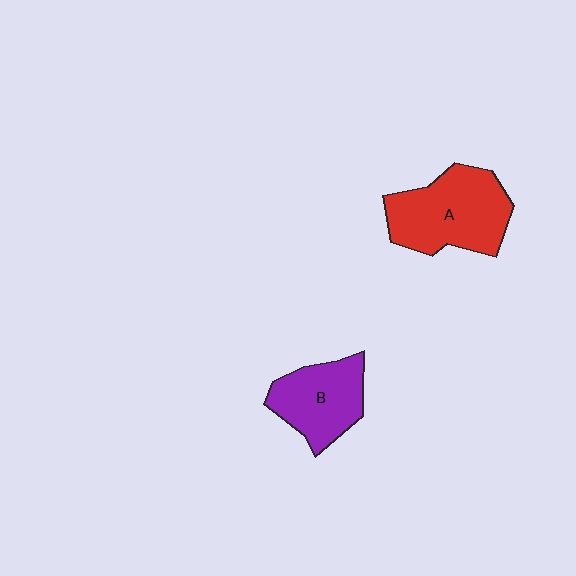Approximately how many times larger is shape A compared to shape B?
Approximately 1.4 times.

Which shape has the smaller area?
Shape B (purple).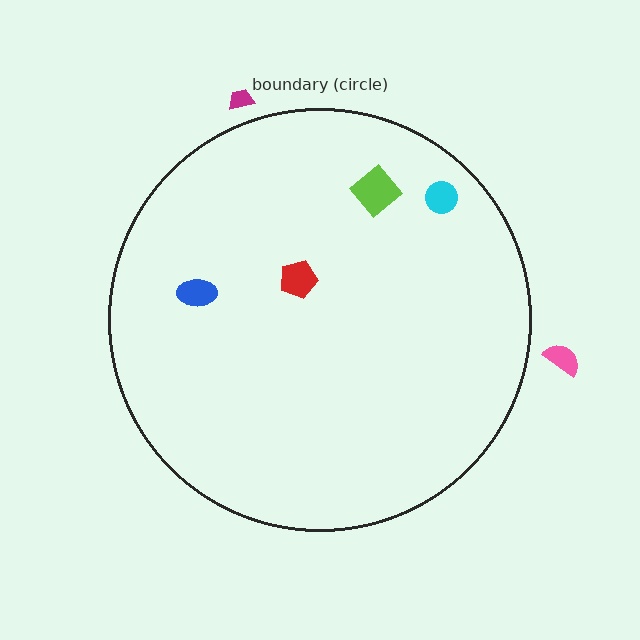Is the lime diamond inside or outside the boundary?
Inside.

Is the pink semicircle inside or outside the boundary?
Outside.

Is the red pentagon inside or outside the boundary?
Inside.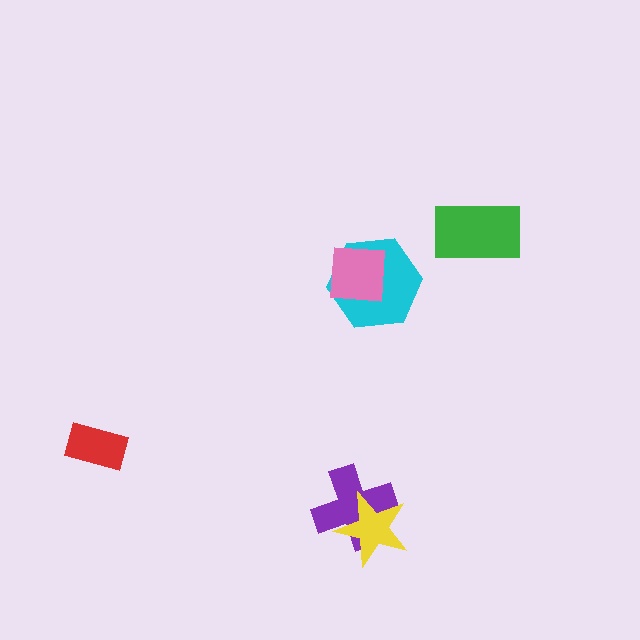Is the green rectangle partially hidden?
No, no other shape covers it.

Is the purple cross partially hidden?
Yes, it is partially covered by another shape.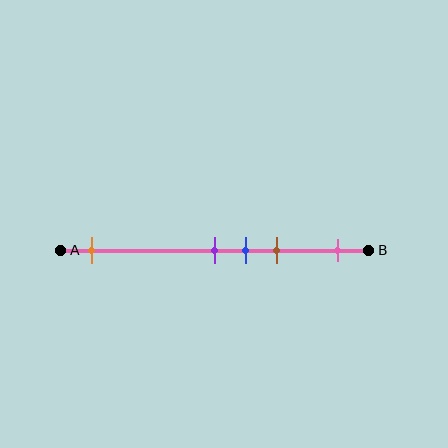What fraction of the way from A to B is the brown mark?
The brown mark is approximately 70% (0.7) of the way from A to B.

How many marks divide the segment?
There are 5 marks dividing the segment.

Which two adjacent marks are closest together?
The purple and blue marks are the closest adjacent pair.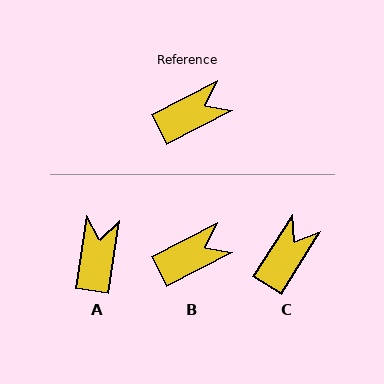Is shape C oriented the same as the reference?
No, it is off by about 31 degrees.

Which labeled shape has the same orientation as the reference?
B.